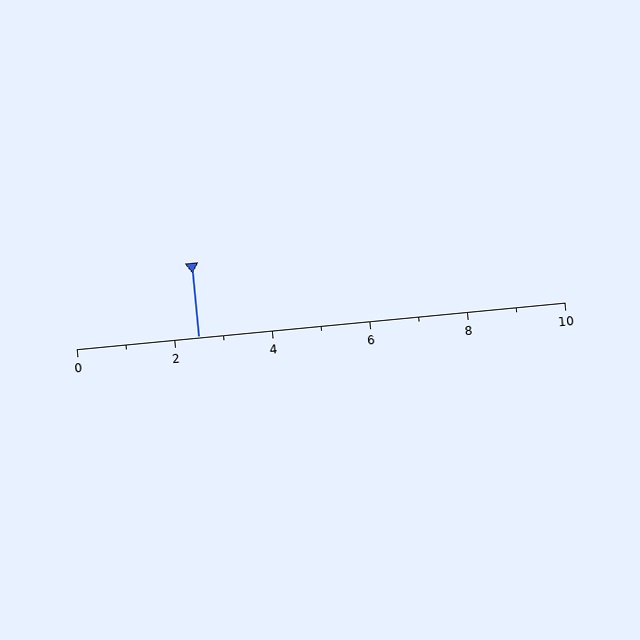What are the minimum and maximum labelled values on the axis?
The axis runs from 0 to 10.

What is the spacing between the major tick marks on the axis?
The major ticks are spaced 2 apart.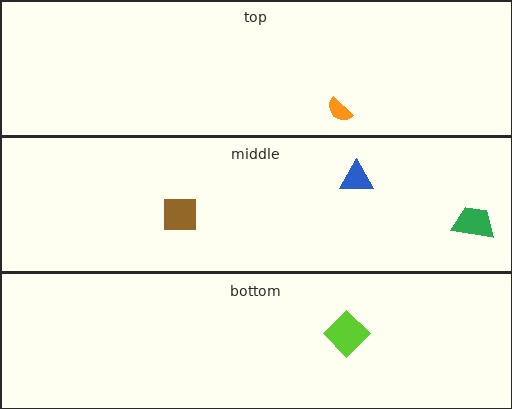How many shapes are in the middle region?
3.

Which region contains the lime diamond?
The bottom region.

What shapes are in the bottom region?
The lime diamond.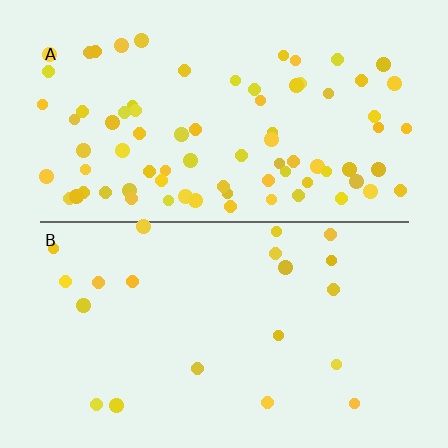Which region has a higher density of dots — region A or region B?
A (the top).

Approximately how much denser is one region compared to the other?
Approximately 3.8× — region A over region B.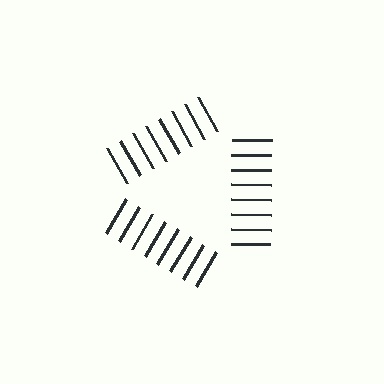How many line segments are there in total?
24 — 8 along each of the 3 edges.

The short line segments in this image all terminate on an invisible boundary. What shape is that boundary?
An illusory triangle — the line segments terminate on its edges but no continuous stroke is drawn.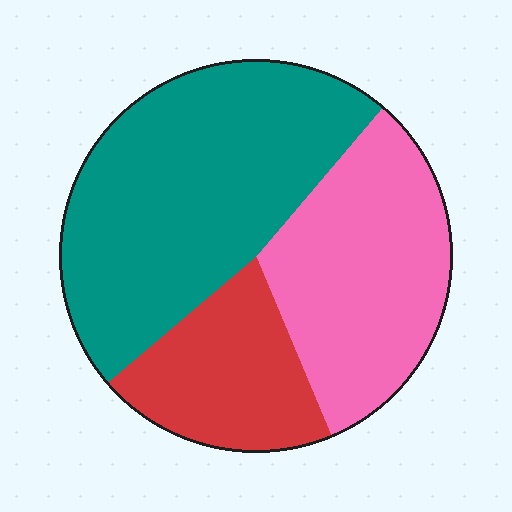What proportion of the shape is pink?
Pink covers around 30% of the shape.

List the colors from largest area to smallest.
From largest to smallest: teal, pink, red.